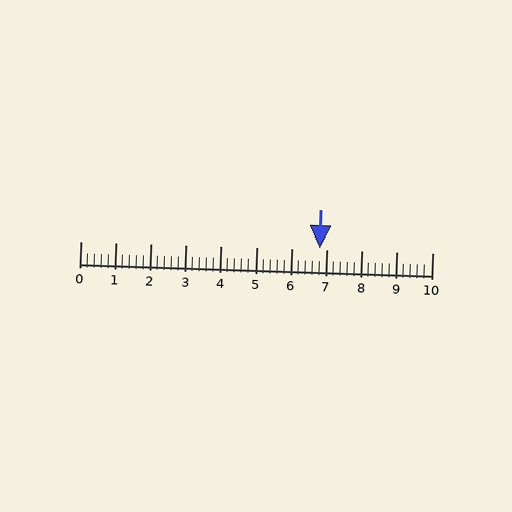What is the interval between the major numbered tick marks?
The major tick marks are spaced 1 units apart.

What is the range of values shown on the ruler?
The ruler shows values from 0 to 10.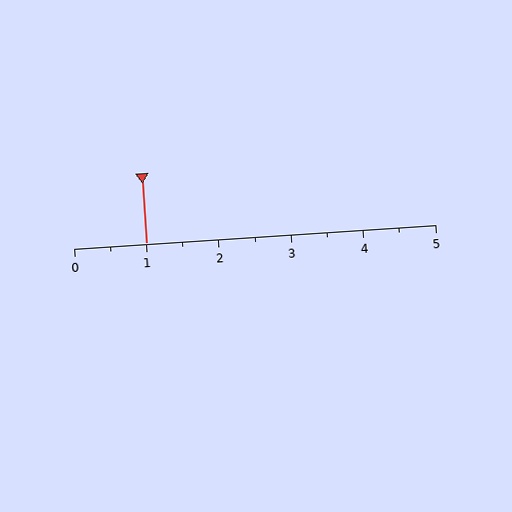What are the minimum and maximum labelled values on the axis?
The axis runs from 0 to 5.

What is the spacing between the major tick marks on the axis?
The major ticks are spaced 1 apart.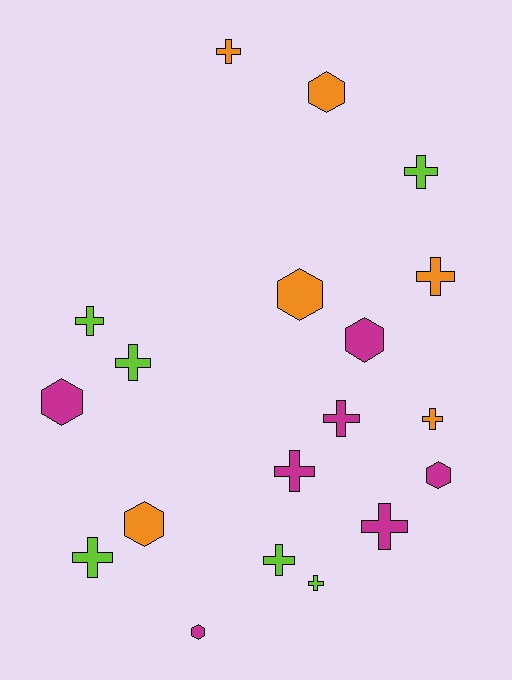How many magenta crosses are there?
There are 3 magenta crosses.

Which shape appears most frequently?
Cross, with 12 objects.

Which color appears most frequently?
Magenta, with 7 objects.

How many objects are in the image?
There are 19 objects.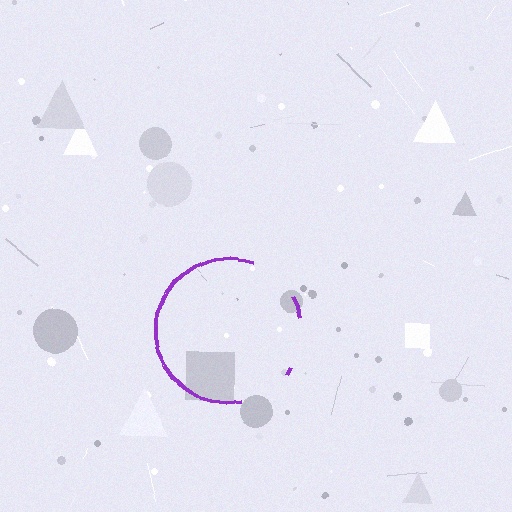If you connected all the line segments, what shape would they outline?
They would outline a circle.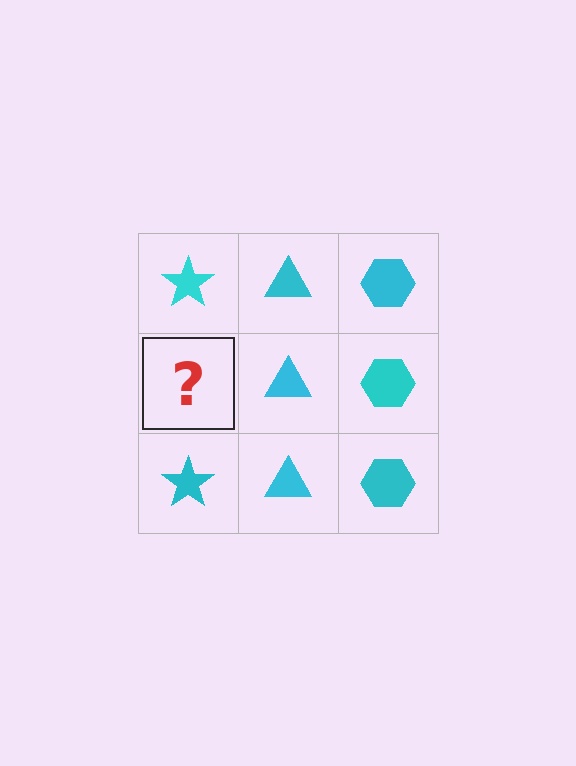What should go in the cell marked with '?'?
The missing cell should contain a cyan star.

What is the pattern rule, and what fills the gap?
The rule is that each column has a consistent shape. The gap should be filled with a cyan star.